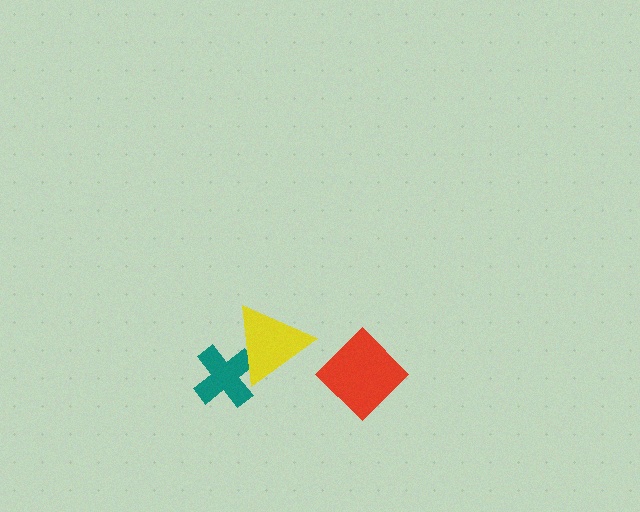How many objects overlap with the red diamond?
0 objects overlap with the red diamond.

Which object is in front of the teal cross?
The yellow triangle is in front of the teal cross.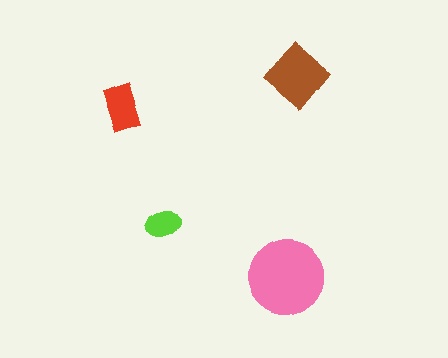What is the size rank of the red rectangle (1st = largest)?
3rd.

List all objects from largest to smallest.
The pink circle, the brown diamond, the red rectangle, the lime ellipse.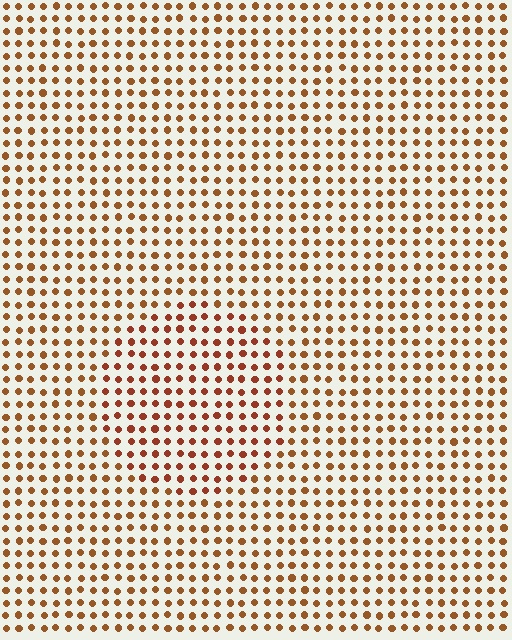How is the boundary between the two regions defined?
The boundary is defined purely by a slight shift in hue (about 17 degrees). Spacing, size, and orientation are identical on both sides.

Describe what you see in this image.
The image is filled with small brown elements in a uniform arrangement. A circle-shaped region is visible where the elements are tinted to a slightly different hue, forming a subtle color boundary.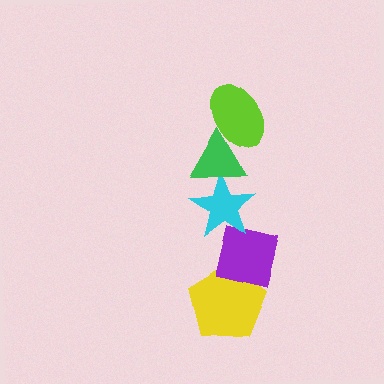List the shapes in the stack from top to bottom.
From top to bottom: the lime ellipse, the green triangle, the cyan star, the purple square, the yellow pentagon.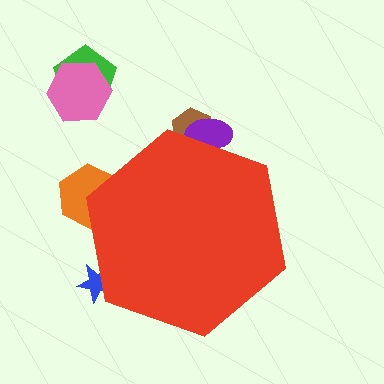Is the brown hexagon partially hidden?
Yes, the brown hexagon is partially hidden behind the red hexagon.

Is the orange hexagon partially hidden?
Yes, the orange hexagon is partially hidden behind the red hexagon.